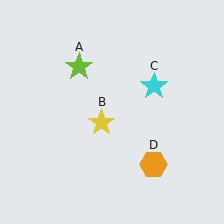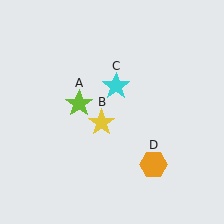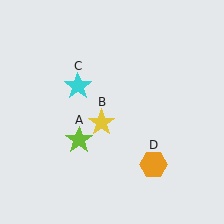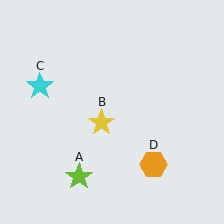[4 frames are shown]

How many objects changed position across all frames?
2 objects changed position: lime star (object A), cyan star (object C).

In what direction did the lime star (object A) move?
The lime star (object A) moved down.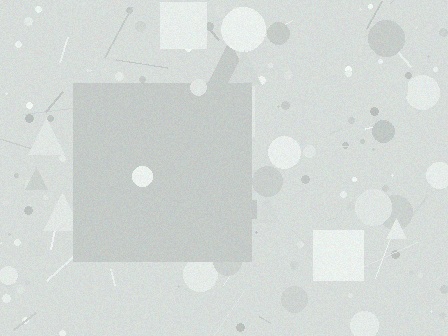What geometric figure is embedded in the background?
A square is embedded in the background.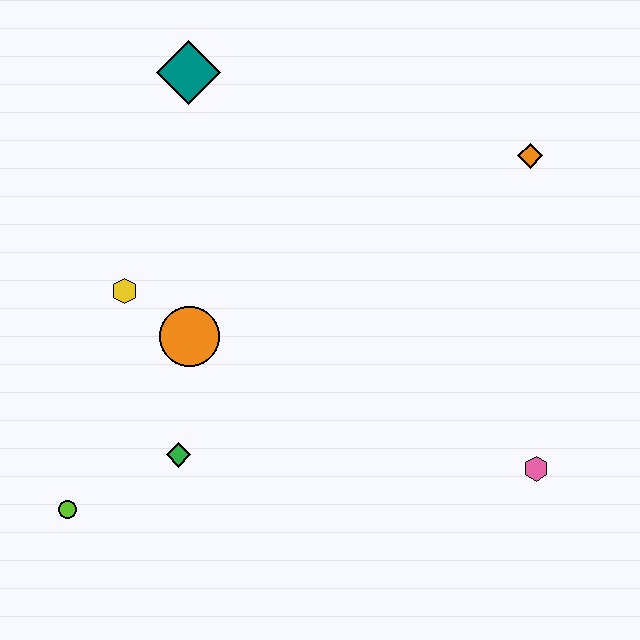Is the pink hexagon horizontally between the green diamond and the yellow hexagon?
No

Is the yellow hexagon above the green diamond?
Yes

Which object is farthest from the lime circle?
The orange diamond is farthest from the lime circle.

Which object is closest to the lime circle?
The green diamond is closest to the lime circle.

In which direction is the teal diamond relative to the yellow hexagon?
The teal diamond is above the yellow hexagon.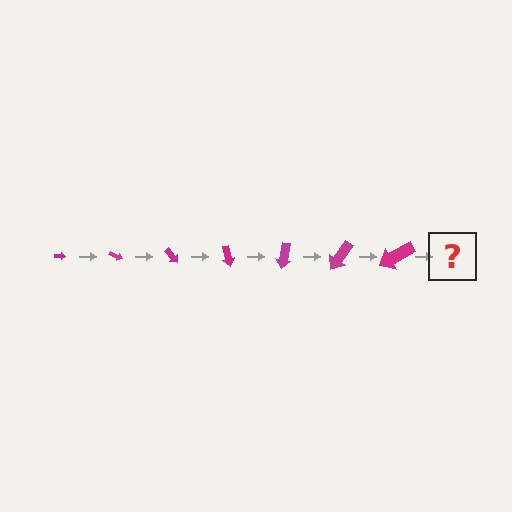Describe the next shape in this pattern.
It should be an arrow, larger than the previous one and rotated 175 degrees from the start.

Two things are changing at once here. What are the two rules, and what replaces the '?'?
The two rules are that the arrow grows larger each step and it rotates 25 degrees each step. The '?' should be an arrow, larger than the previous one and rotated 175 degrees from the start.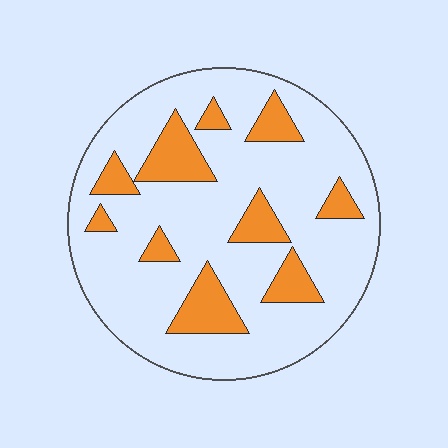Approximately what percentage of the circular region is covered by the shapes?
Approximately 20%.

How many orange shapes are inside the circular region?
10.